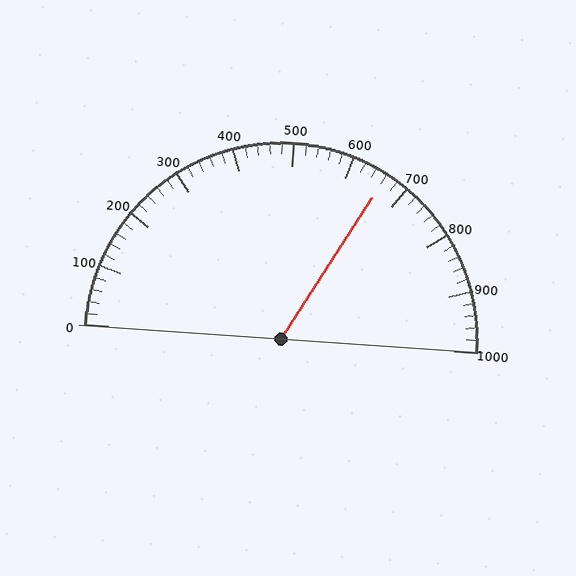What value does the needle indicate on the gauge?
The needle indicates approximately 660.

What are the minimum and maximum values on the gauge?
The gauge ranges from 0 to 1000.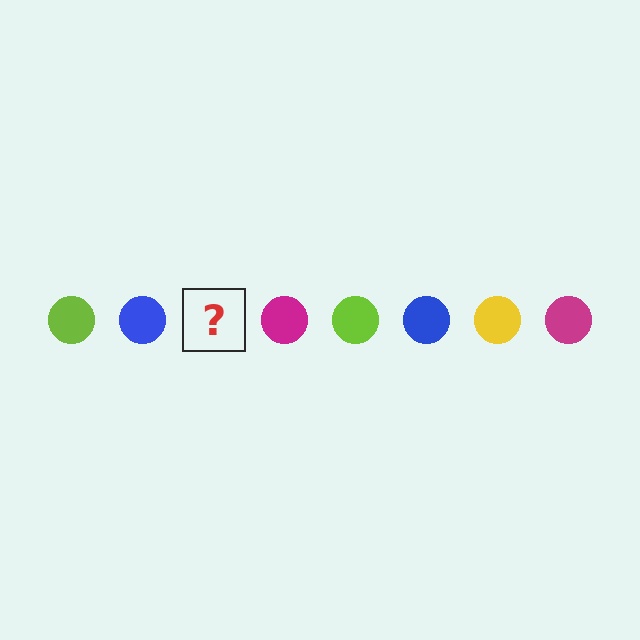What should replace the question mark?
The question mark should be replaced with a yellow circle.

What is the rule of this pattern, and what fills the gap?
The rule is that the pattern cycles through lime, blue, yellow, magenta circles. The gap should be filled with a yellow circle.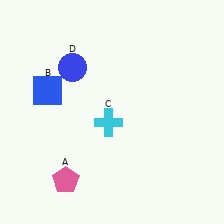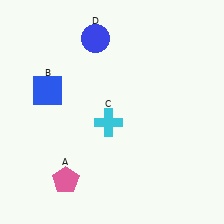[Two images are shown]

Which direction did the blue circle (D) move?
The blue circle (D) moved up.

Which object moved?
The blue circle (D) moved up.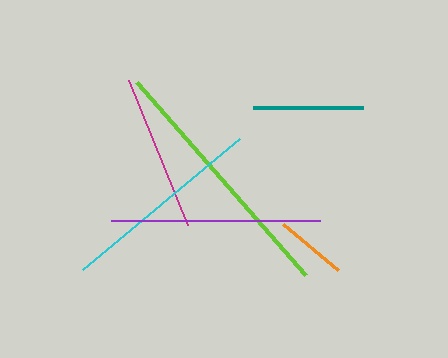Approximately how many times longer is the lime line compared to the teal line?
The lime line is approximately 2.3 times the length of the teal line.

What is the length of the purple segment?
The purple segment is approximately 209 pixels long.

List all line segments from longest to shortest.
From longest to shortest: lime, purple, cyan, magenta, teal, orange.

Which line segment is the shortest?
The orange line is the shortest at approximately 72 pixels.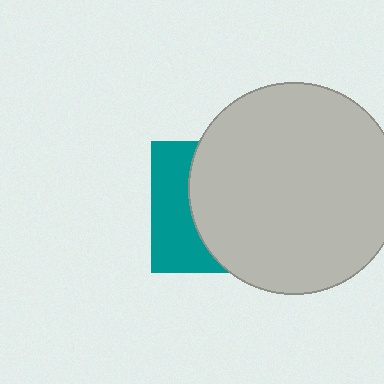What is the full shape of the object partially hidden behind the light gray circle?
The partially hidden object is a teal square.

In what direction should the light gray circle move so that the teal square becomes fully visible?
The light gray circle should move right. That is the shortest direction to clear the overlap and leave the teal square fully visible.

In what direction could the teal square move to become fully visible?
The teal square could move left. That would shift it out from behind the light gray circle entirely.